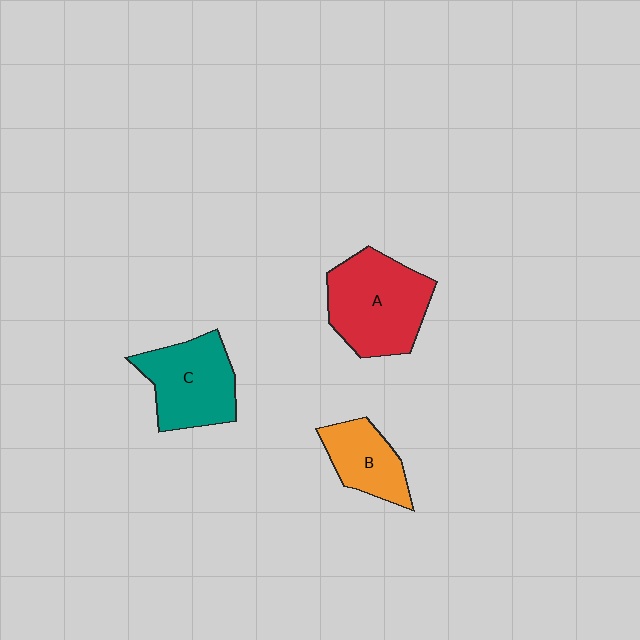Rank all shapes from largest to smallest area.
From largest to smallest: A (red), C (teal), B (orange).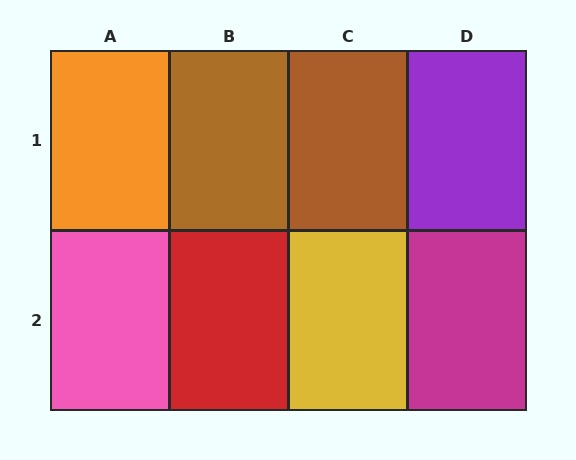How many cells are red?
1 cell is red.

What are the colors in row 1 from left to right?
Orange, brown, brown, purple.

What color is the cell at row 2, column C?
Yellow.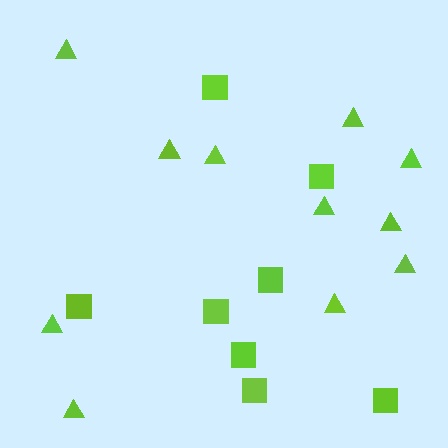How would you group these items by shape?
There are 2 groups: one group of squares (8) and one group of triangles (11).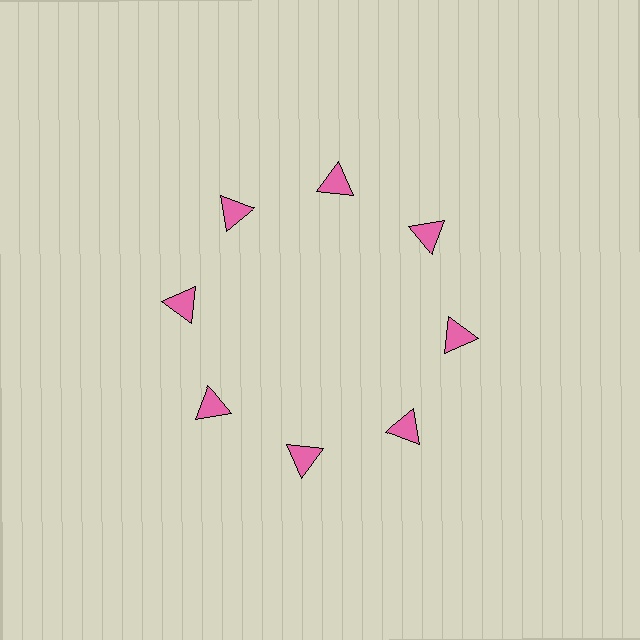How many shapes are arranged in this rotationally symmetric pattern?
There are 8 shapes, arranged in 8 groups of 1.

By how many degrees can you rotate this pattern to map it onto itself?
The pattern maps onto itself every 45 degrees of rotation.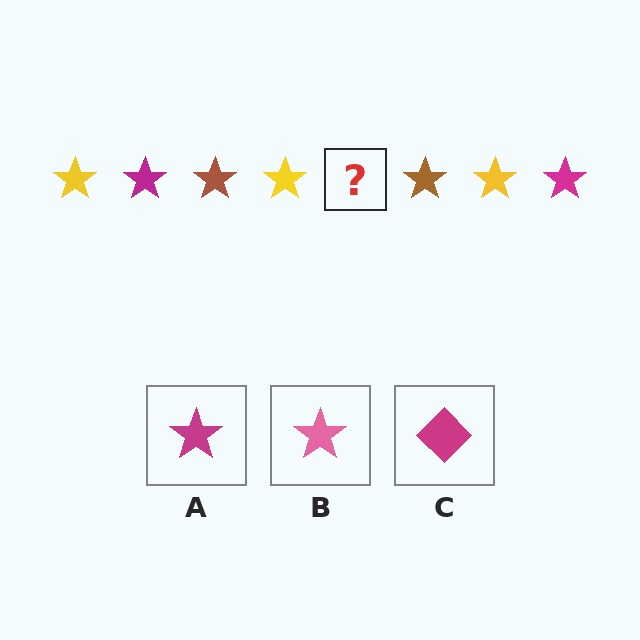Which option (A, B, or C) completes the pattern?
A.